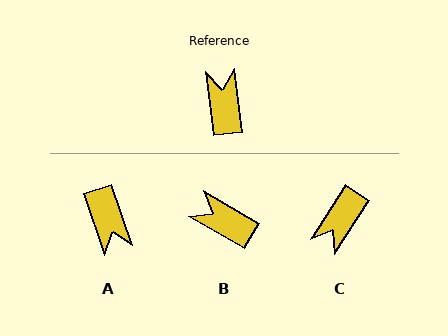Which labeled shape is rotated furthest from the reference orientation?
A, about 169 degrees away.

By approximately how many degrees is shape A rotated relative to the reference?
Approximately 169 degrees clockwise.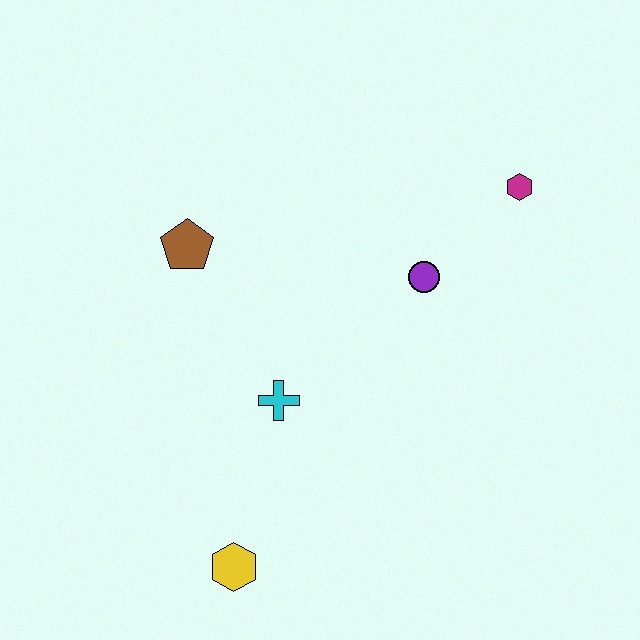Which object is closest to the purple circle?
The magenta hexagon is closest to the purple circle.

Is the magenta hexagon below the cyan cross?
No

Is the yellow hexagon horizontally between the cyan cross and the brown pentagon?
Yes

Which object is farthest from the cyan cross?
The magenta hexagon is farthest from the cyan cross.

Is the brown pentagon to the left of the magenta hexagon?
Yes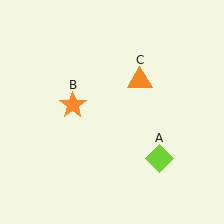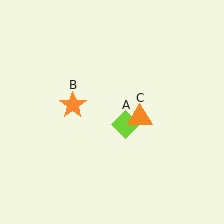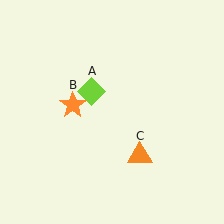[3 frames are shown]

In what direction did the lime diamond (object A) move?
The lime diamond (object A) moved up and to the left.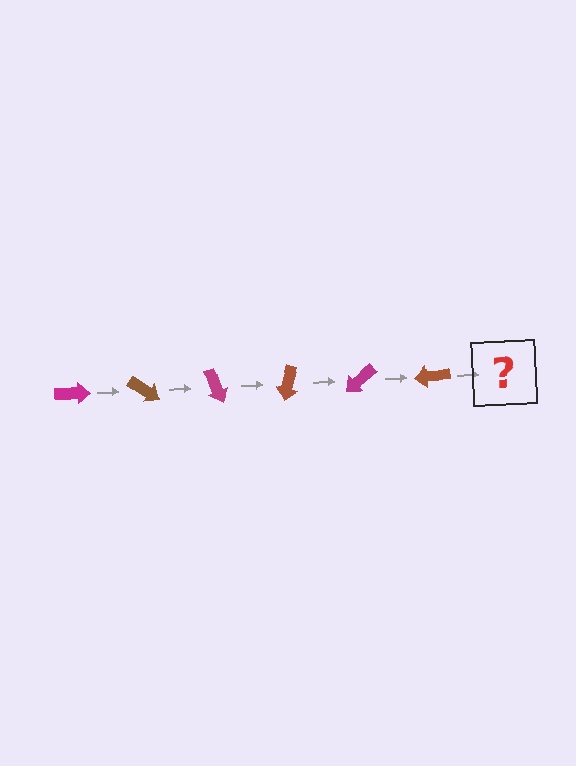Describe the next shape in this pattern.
It should be a magenta arrow, rotated 210 degrees from the start.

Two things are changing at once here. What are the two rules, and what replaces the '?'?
The two rules are that it rotates 35 degrees each step and the color cycles through magenta and brown. The '?' should be a magenta arrow, rotated 210 degrees from the start.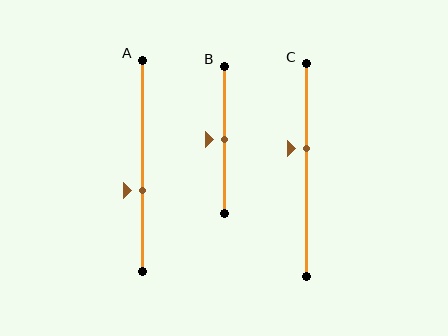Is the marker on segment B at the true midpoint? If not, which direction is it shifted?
Yes, the marker on segment B is at the true midpoint.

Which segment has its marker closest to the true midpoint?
Segment B has its marker closest to the true midpoint.